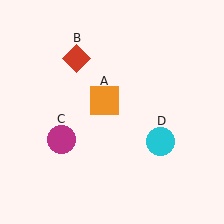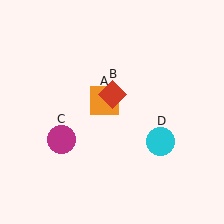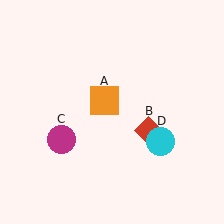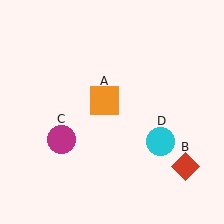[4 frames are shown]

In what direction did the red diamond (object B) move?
The red diamond (object B) moved down and to the right.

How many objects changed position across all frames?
1 object changed position: red diamond (object B).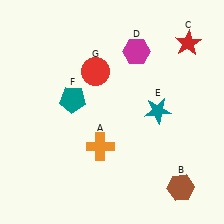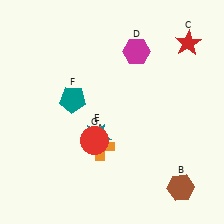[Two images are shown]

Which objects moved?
The objects that moved are: the teal star (E), the red circle (G).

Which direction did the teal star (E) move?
The teal star (E) moved left.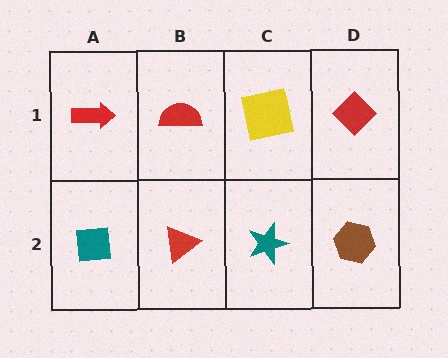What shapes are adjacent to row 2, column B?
A red semicircle (row 1, column B), a teal square (row 2, column A), a teal star (row 2, column C).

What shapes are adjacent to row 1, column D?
A brown hexagon (row 2, column D), a yellow square (row 1, column C).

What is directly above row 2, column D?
A red diamond.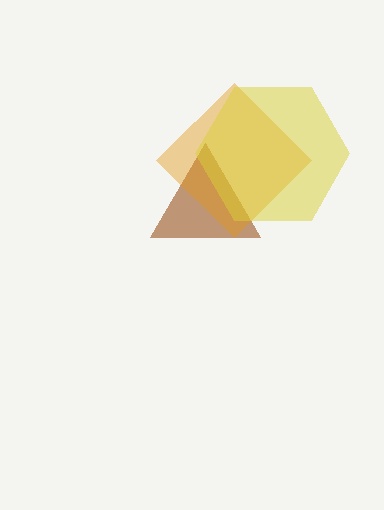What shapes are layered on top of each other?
The layered shapes are: a brown triangle, an orange diamond, a yellow hexagon.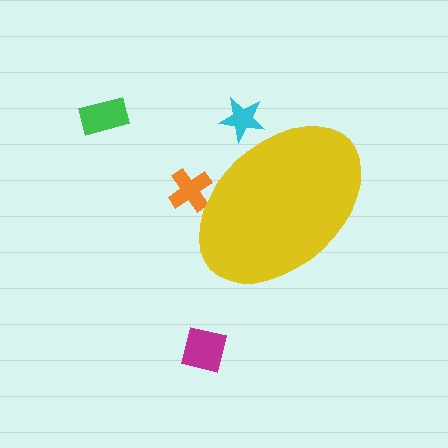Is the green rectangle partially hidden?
No, the green rectangle is fully visible.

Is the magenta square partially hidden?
No, the magenta square is fully visible.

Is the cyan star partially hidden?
Yes, the cyan star is partially hidden behind the yellow ellipse.